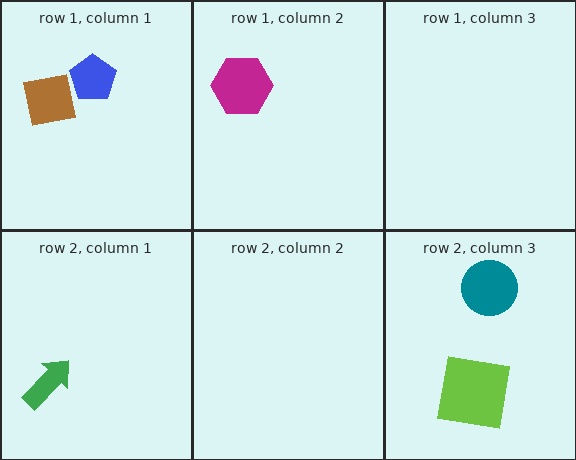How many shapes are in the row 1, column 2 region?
1.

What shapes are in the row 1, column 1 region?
The brown square, the blue pentagon.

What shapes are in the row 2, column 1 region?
The green arrow.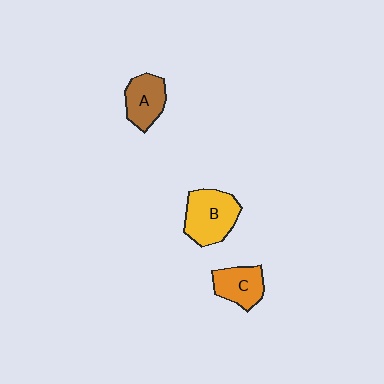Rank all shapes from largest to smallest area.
From largest to smallest: B (yellow), A (brown), C (orange).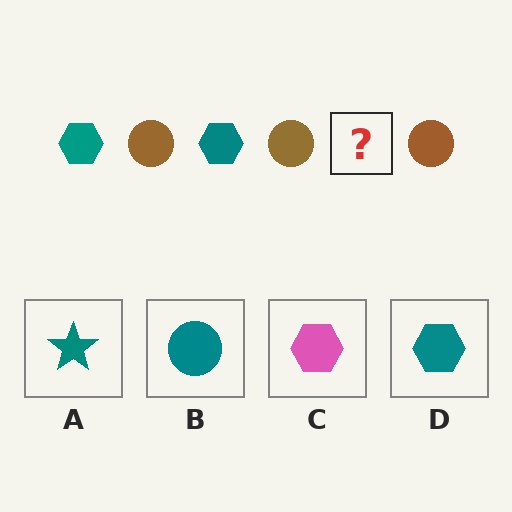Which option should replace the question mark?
Option D.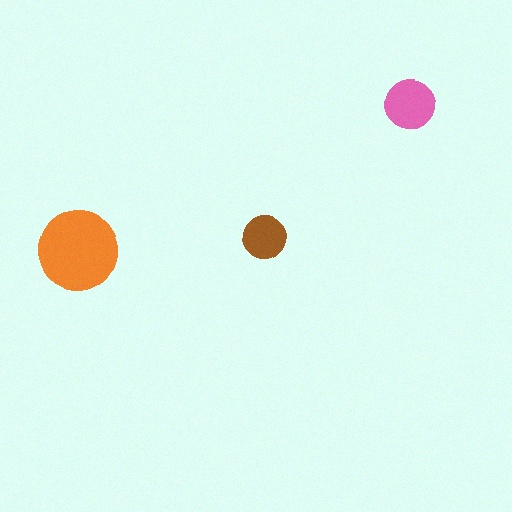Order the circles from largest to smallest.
the orange one, the pink one, the brown one.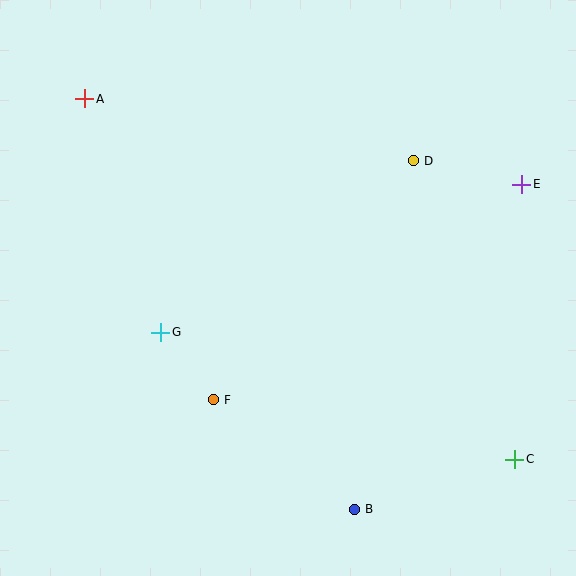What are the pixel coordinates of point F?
Point F is at (213, 400).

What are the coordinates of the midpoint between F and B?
The midpoint between F and B is at (284, 455).